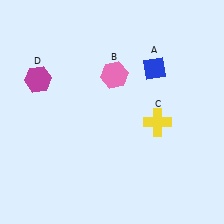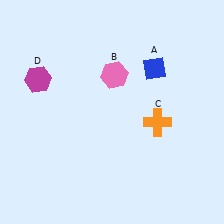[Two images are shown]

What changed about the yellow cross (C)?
In Image 1, C is yellow. In Image 2, it changed to orange.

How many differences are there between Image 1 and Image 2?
There is 1 difference between the two images.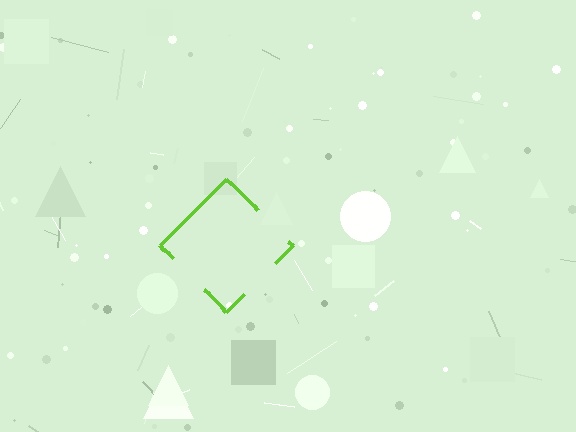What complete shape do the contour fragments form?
The contour fragments form a diamond.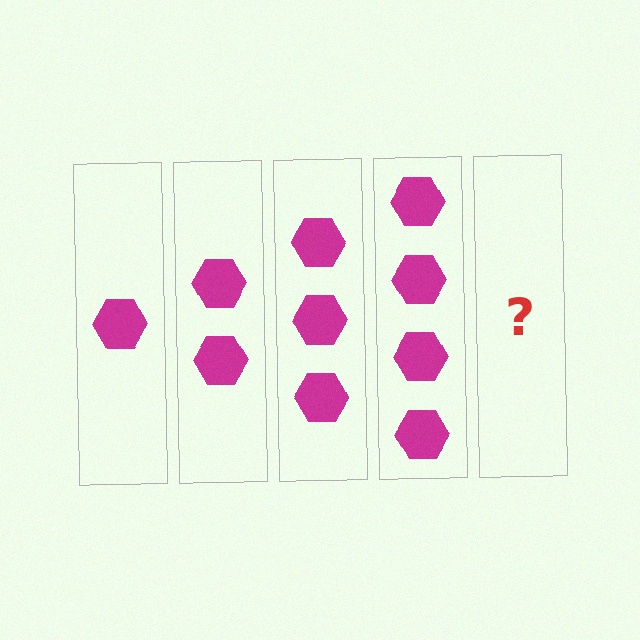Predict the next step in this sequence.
The next step is 5 hexagons.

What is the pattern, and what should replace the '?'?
The pattern is that each step adds one more hexagon. The '?' should be 5 hexagons.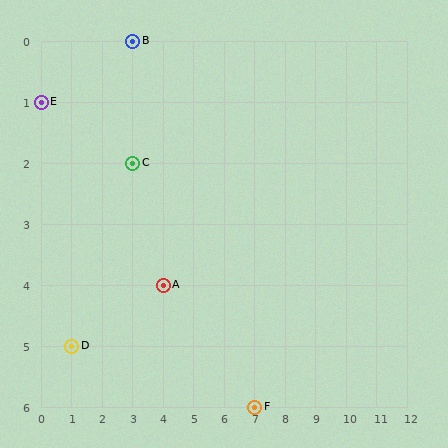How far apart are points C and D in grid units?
Points C and D are 2 columns and 3 rows apart (about 3.6 grid units diagonally).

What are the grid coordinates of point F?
Point F is at grid coordinates (7, 6).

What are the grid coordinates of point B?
Point B is at grid coordinates (3, 0).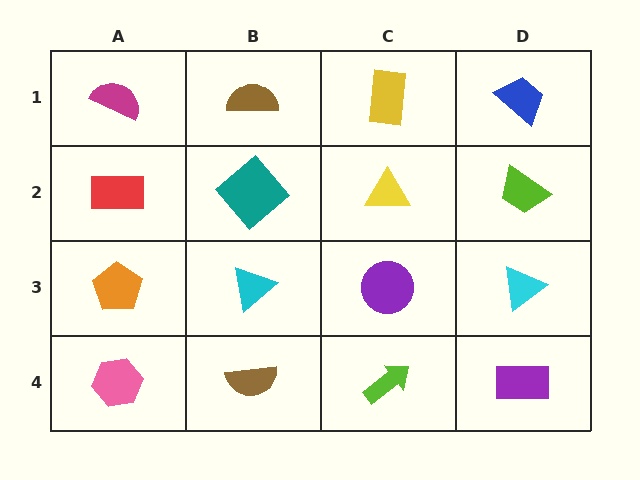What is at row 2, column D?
A lime trapezoid.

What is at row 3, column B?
A cyan triangle.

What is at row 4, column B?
A brown semicircle.